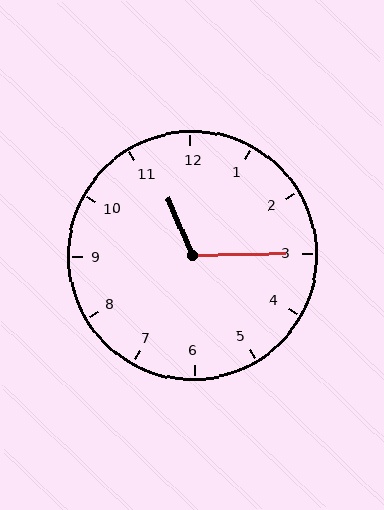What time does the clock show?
11:15.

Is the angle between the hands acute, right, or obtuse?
It is obtuse.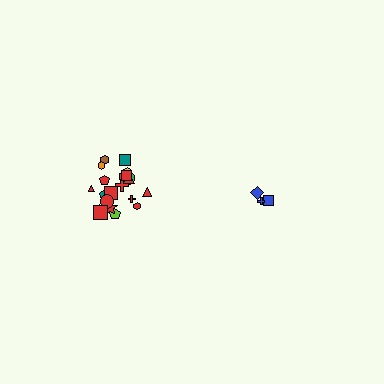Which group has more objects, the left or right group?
The left group.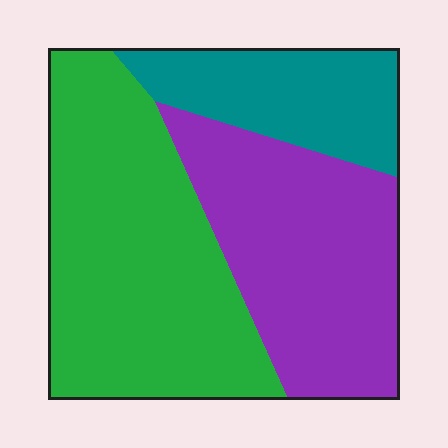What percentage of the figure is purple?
Purple takes up about one third (1/3) of the figure.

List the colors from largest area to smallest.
From largest to smallest: green, purple, teal.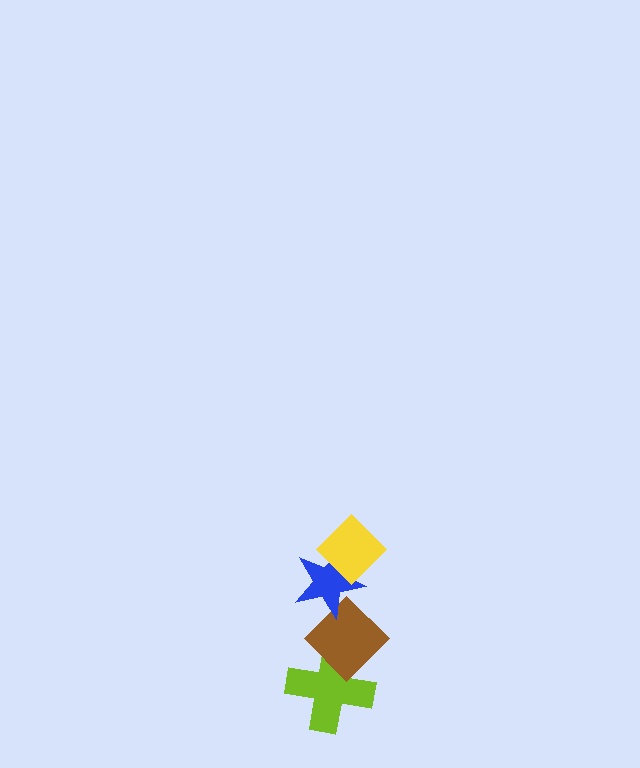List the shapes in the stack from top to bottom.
From top to bottom: the yellow diamond, the blue star, the brown diamond, the lime cross.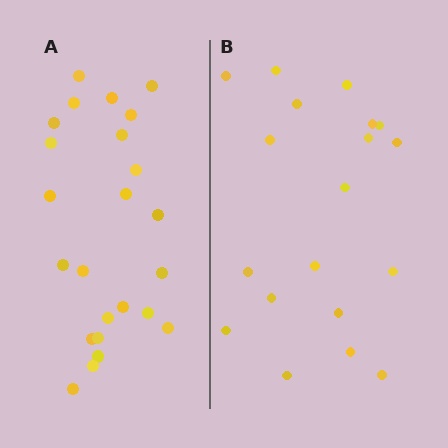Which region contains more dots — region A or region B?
Region A (the left region) has more dots.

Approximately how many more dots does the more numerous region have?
Region A has about 5 more dots than region B.